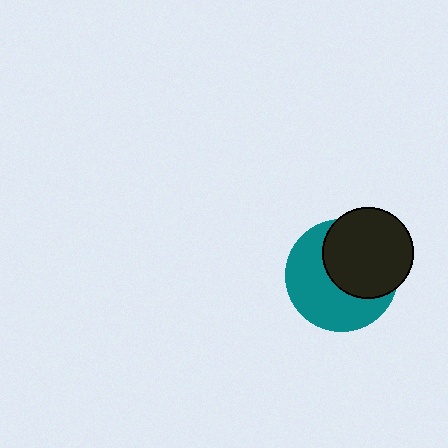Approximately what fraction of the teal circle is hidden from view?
Roughly 47% of the teal circle is hidden behind the black circle.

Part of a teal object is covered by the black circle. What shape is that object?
It is a circle.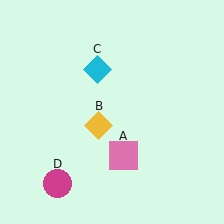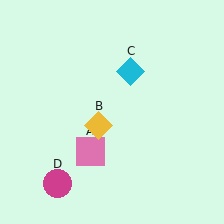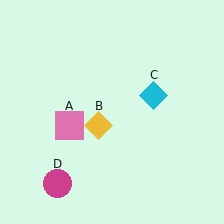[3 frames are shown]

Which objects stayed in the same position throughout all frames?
Yellow diamond (object B) and magenta circle (object D) remained stationary.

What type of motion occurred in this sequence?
The pink square (object A), cyan diamond (object C) rotated clockwise around the center of the scene.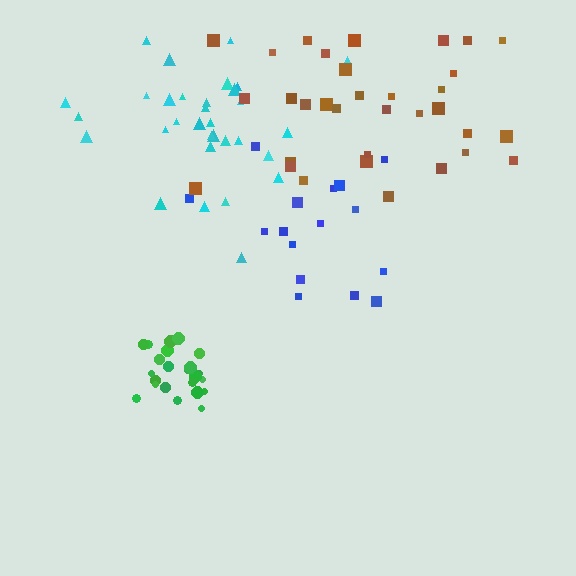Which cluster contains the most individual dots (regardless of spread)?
Brown (34).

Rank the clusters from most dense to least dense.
green, cyan, brown, blue.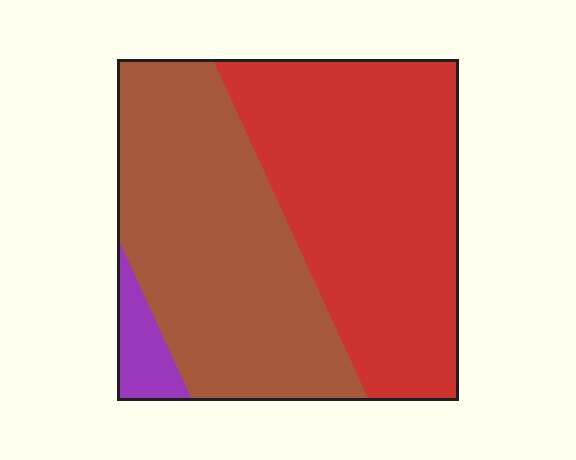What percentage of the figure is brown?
Brown covers around 45% of the figure.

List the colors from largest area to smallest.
From largest to smallest: red, brown, purple.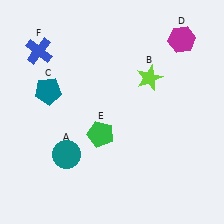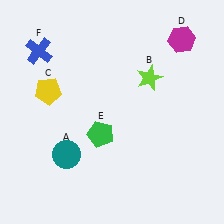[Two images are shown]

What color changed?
The pentagon (C) changed from teal in Image 1 to yellow in Image 2.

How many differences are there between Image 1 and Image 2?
There is 1 difference between the two images.